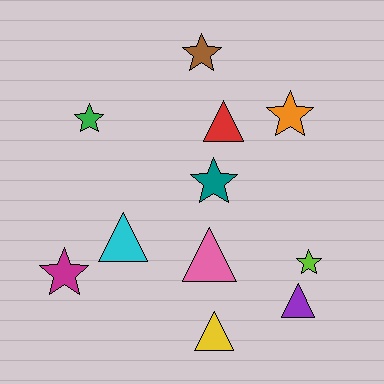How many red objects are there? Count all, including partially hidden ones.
There is 1 red object.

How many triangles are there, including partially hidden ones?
There are 5 triangles.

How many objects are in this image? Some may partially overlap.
There are 11 objects.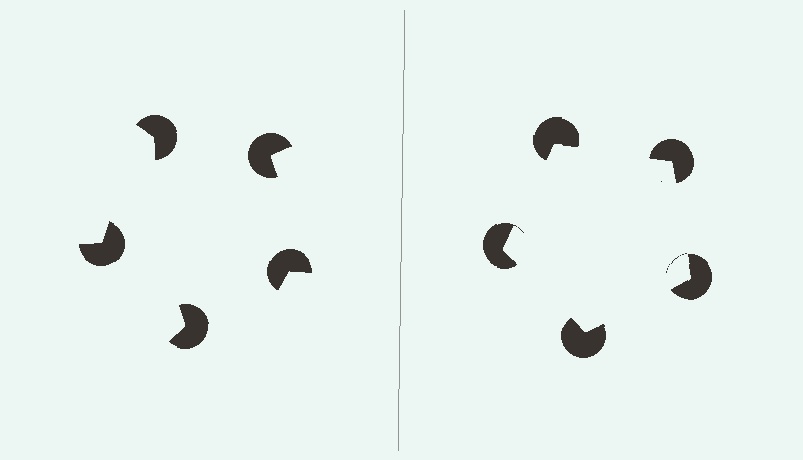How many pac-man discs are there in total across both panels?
10 — 5 on each side.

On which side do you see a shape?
An illusory pentagon appears on the right side. On the left side the wedge cuts are rotated, so no coherent shape forms.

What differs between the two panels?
The pac-man discs are positioned identically on both sides; only the wedge orientations differ. On the right they align to a pentagon; on the left they are misaligned.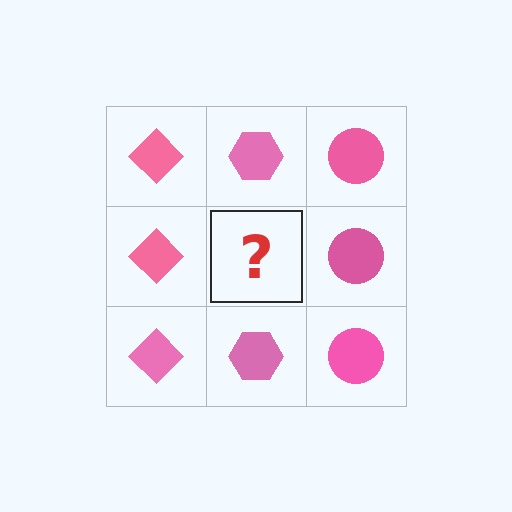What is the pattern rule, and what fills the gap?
The rule is that each column has a consistent shape. The gap should be filled with a pink hexagon.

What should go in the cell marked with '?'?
The missing cell should contain a pink hexagon.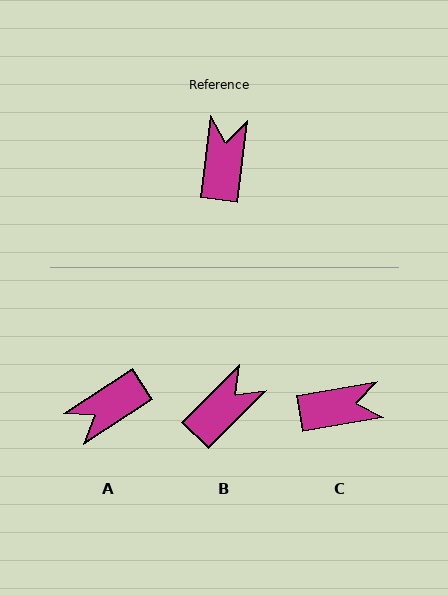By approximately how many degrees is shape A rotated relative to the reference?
Approximately 129 degrees counter-clockwise.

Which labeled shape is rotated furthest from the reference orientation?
A, about 129 degrees away.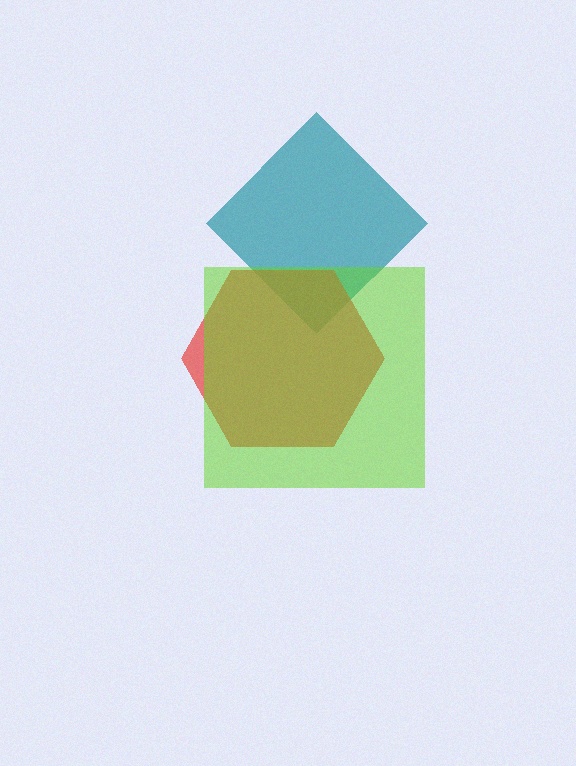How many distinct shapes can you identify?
There are 3 distinct shapes: a teal diamond, a red hexagon, a lime square.